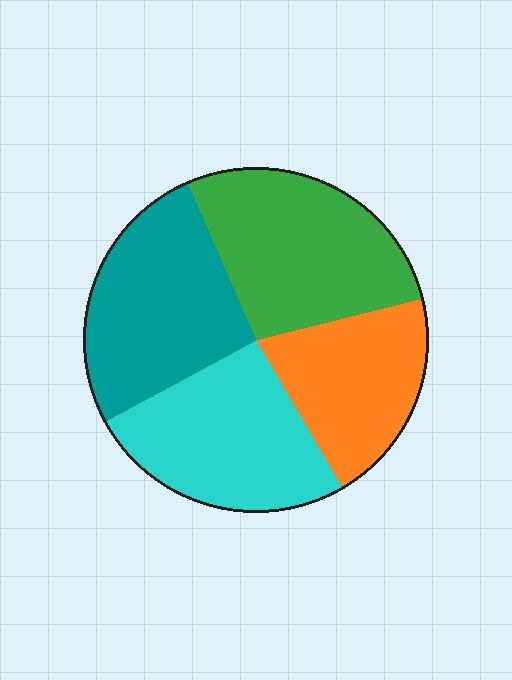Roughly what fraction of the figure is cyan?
Cyan takes up between a quarter and a half of the figure.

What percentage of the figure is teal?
Teal covers roughly 25% of the figure.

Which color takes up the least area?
Orange, at roughly 20%.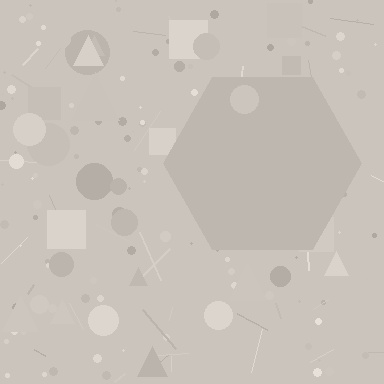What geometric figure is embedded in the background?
A hexagon is embedded in the background.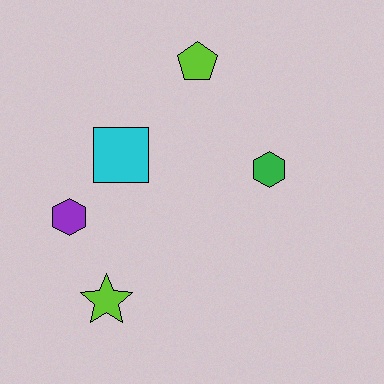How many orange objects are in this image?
There are no orange objects.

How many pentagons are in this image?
There is 1 pentagon.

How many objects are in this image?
There are 5 objects.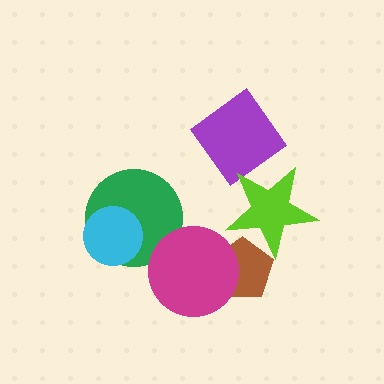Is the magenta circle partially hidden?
No, no other shape covers it.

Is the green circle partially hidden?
Yes, it is partially covered by another shape.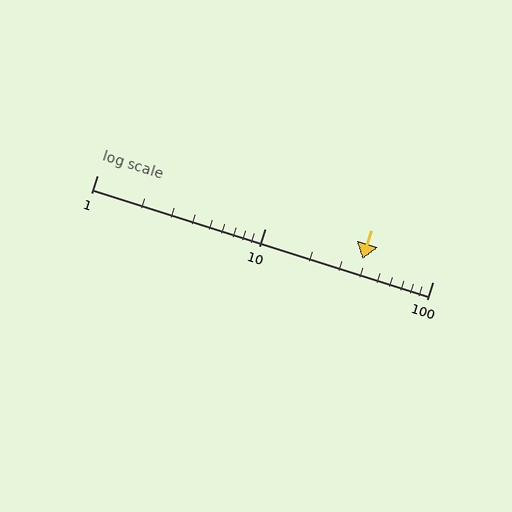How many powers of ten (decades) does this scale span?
The scale spans 2 decades, from 1 to 100.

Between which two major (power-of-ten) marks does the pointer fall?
The pointer is between 10 and 100.